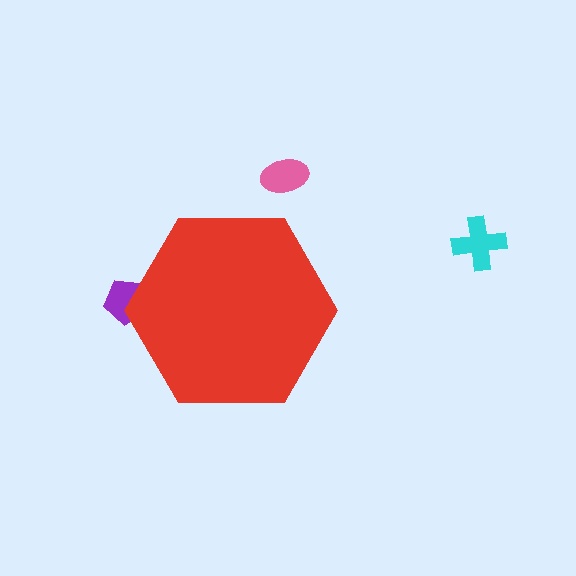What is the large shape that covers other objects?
A red hexagon.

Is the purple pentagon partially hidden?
Yes, the purple pentagon is partially hidden behind the red hexagon.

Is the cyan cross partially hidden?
No, the cyan cross is fully visible.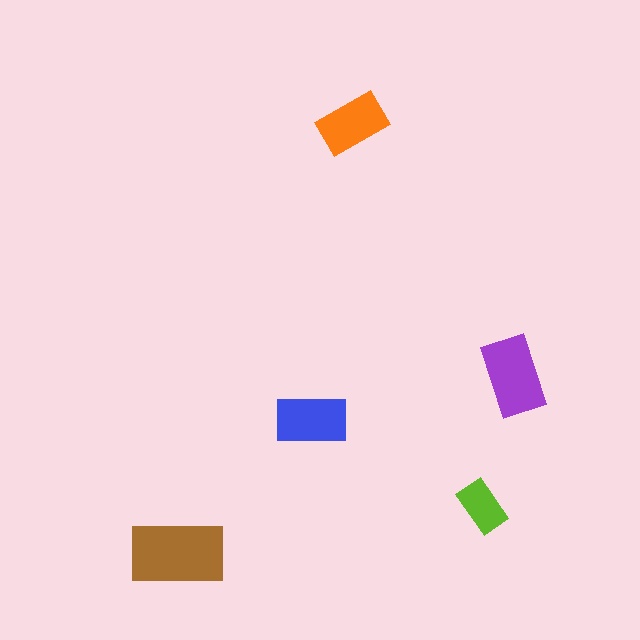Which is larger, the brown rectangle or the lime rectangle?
The brown one.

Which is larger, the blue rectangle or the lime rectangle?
The blue one.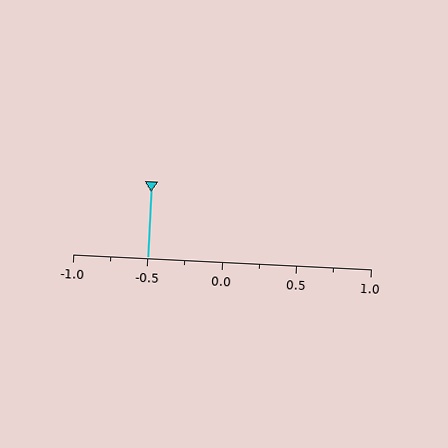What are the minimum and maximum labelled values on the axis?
The axis runs from -1.0 to 1.0.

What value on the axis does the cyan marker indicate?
The marker indicates approximately -0.5.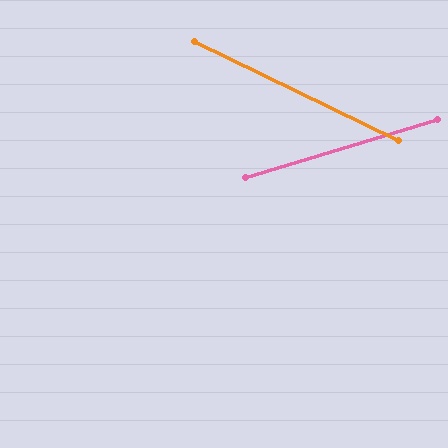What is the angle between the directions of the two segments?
Approximately 43 degrees.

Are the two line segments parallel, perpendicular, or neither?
Neither parallel nor perpendicular — they differ by about 43°.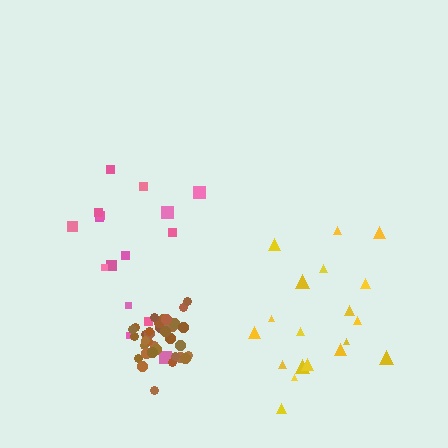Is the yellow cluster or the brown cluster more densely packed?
Brown.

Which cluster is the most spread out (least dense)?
Yellow.